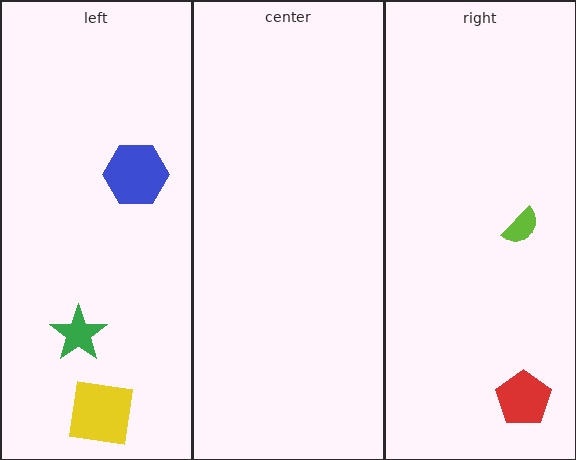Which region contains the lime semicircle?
The right region.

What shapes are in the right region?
The red pentagon, the lime semicircle.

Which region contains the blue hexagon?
The left region.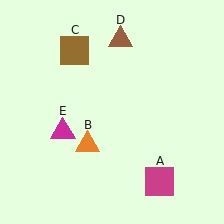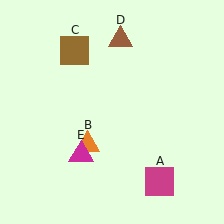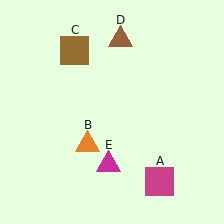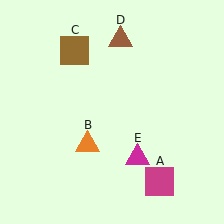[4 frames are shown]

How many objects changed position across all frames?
1 object changed position: magenta triangle (object E).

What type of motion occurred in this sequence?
The magenta triangle (object E) rotated counterclockwise around the center of the scene.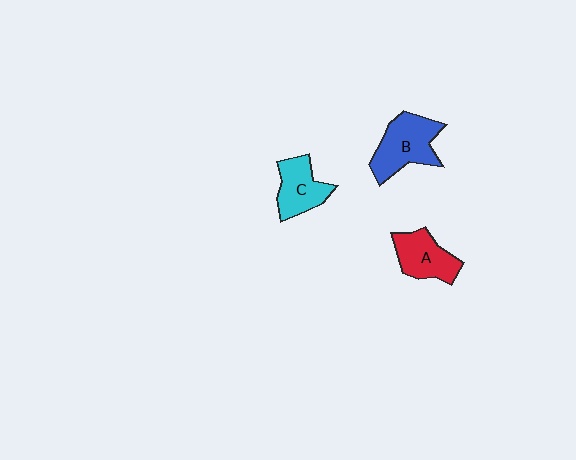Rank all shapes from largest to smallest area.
From largest to smallest: B (blue), A (red), C (cyan).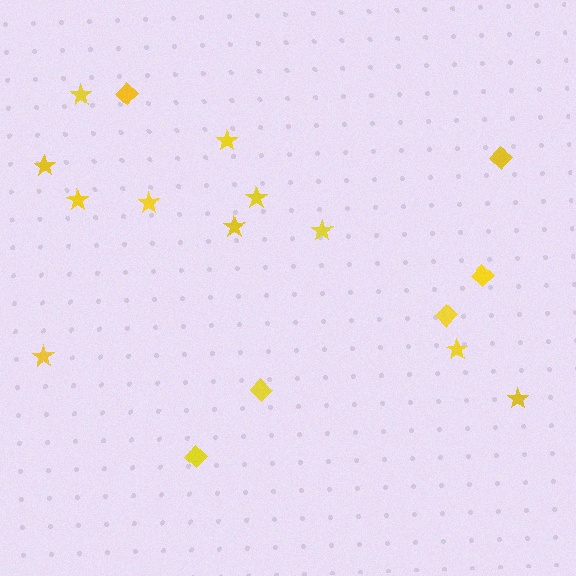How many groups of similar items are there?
There are 2 groups: one group of stars (11) and one group of diamonds (6).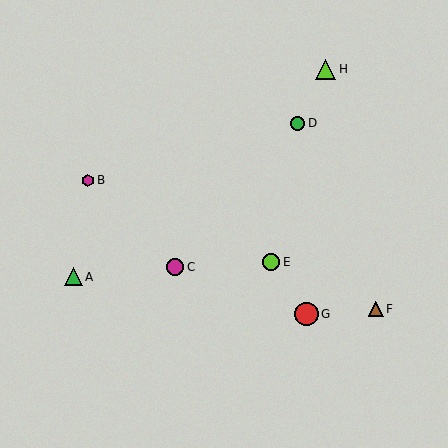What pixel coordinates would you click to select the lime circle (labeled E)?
Click at (271, 262) to select the lime circle E.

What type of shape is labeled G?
Shape G is a red circle.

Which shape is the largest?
The red circle (labeled G) is the largest.